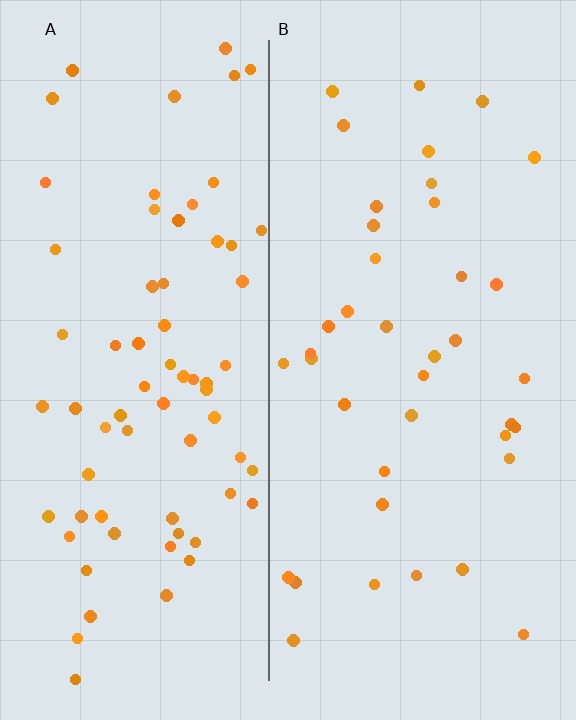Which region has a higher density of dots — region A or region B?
A (the left).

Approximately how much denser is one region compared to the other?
Approximately 1.8× — region A over region B.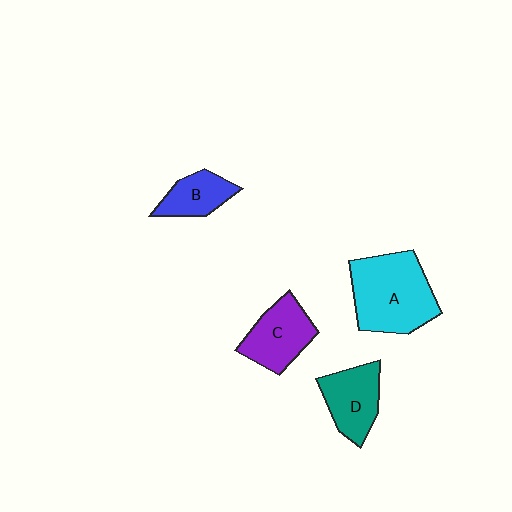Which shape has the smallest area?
Shape B (blue).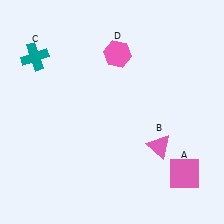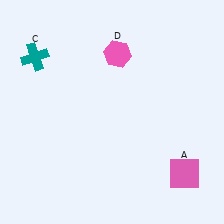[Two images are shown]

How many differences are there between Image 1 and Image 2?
There is 1 difference between the two images.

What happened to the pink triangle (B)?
The pink triangle (B) was removed in Image 2. It was in the bottom-right area of Image 1.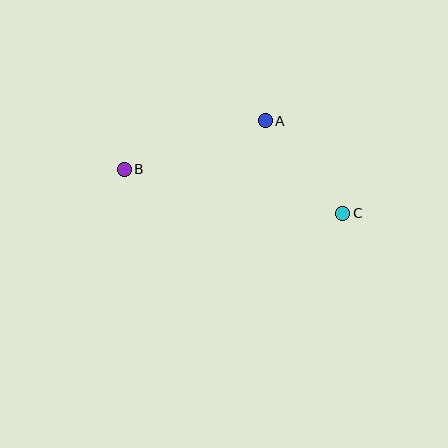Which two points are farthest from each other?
Points B and C are farthest from each other.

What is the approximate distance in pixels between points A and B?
The distance between A and B is approximately 149 pixels.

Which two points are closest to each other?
Points A and C are closest to each other.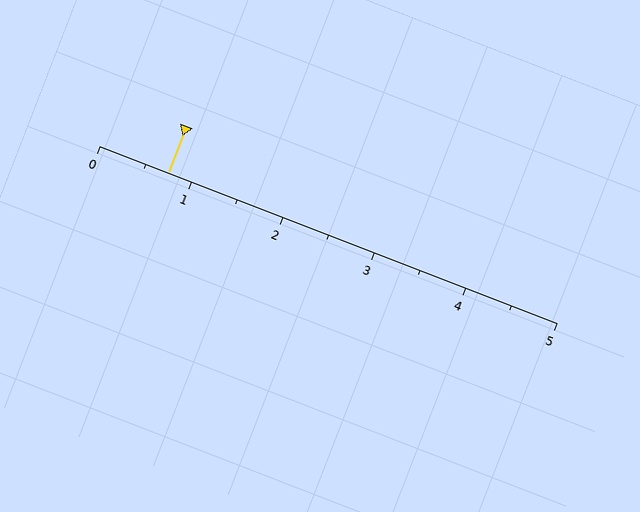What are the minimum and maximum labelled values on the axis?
The axis runs from 0 to 5.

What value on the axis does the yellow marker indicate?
The marker indicates approximately 0.8.